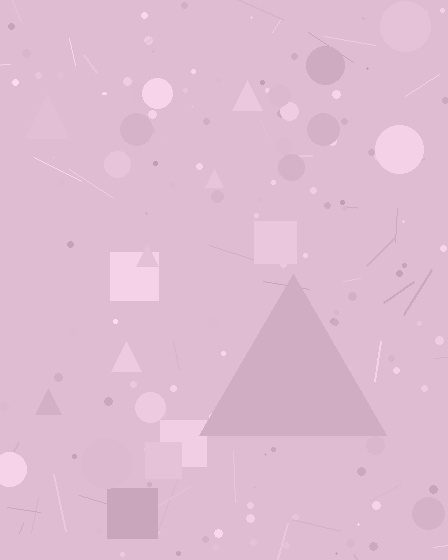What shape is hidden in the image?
A triangle is hidden in the image.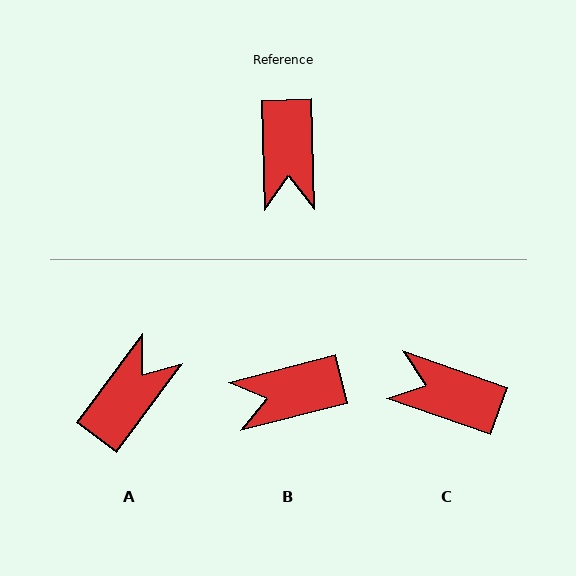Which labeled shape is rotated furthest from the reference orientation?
A, about 142 degrees away.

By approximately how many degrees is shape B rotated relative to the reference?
Approximately 78 degrees clockwise.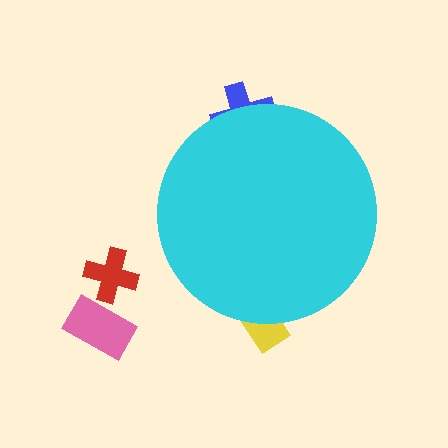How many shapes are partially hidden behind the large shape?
2 shapes are partially hidden.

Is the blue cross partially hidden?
Yes, the blue cross is partially hidden behind the cyan circle.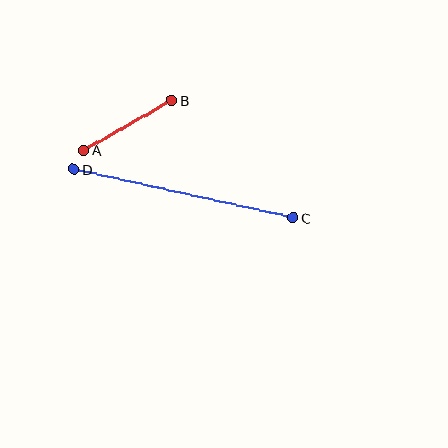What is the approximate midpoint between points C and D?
The midpoint is at approximately (184, 193) pixels.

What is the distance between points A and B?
The distance is approximately 101 pixels.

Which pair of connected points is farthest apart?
Points C and D are farthest apart.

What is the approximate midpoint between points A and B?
The midpoint is at approximately (128, 125) pixels.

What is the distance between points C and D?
The distance is approximately 224 pixels.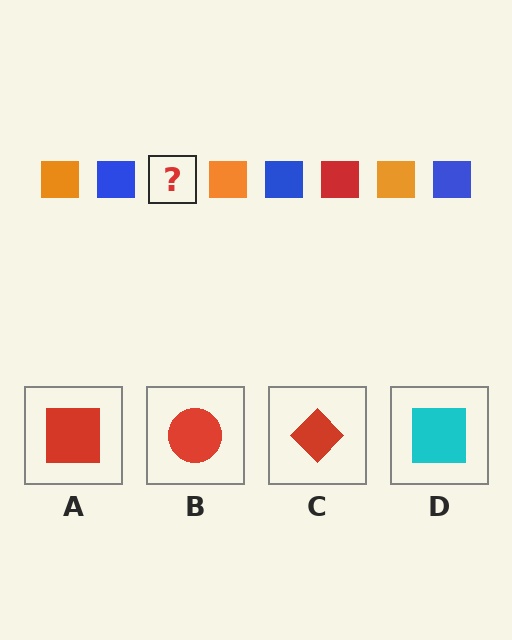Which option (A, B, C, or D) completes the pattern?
A.